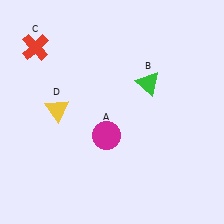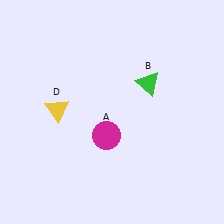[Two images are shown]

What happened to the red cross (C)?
The red cross (C) was removed in Image 2. It was in the top-left area of Image 1.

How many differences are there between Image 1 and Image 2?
There is 1 difference between the two images.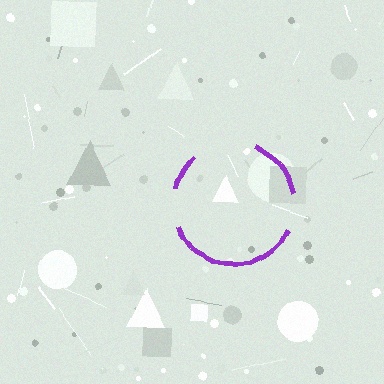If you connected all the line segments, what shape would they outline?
They would outline a circle.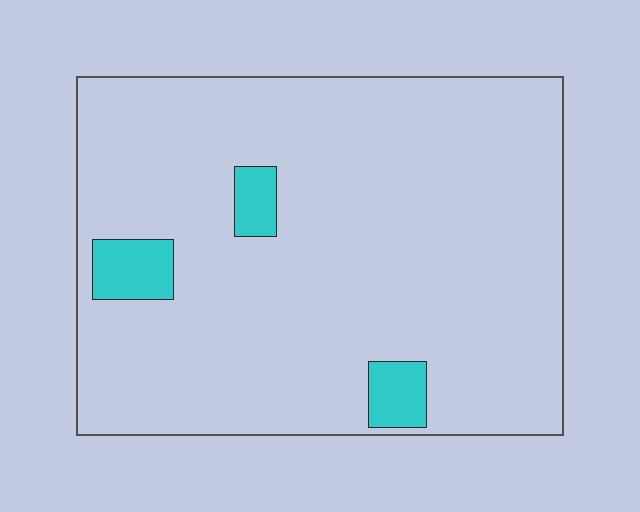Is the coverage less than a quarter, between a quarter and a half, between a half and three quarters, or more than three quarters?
Less than a quarter.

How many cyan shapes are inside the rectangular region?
3.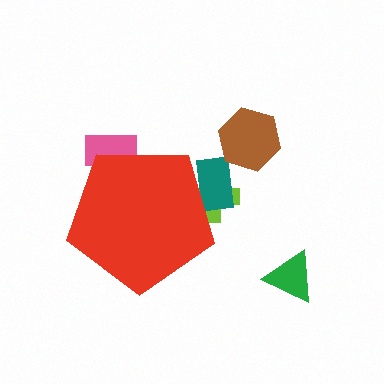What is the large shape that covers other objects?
A red pentagon.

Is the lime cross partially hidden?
Yes, the lime cross is partially hidden behind the red pentagon.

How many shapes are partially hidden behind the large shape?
3 shapes are partially hidden.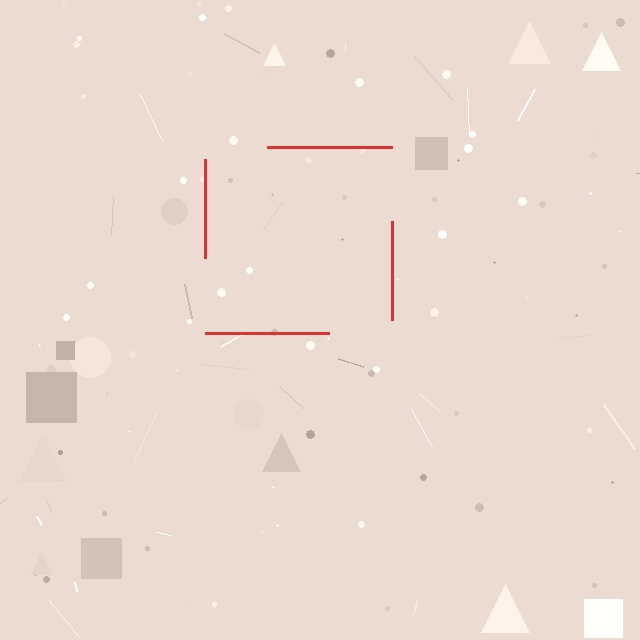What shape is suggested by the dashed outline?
The dashed outline suggests a square.